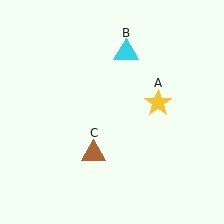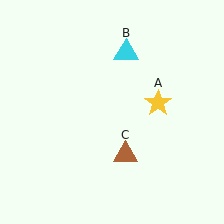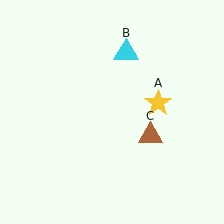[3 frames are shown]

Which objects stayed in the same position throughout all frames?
Yellow star (object A) and cyan triangle (object B) remained stationary.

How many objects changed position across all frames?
1 object changed position: brown triangle (object C).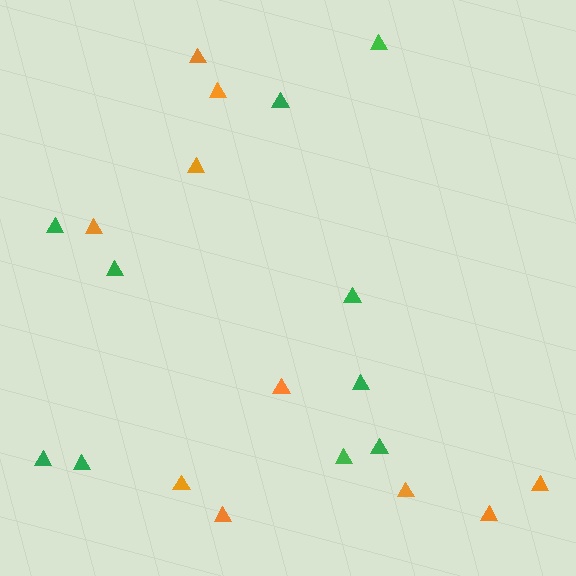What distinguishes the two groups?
There are 2 groups: one group of orange triangles (10) and one group of green triangles (10).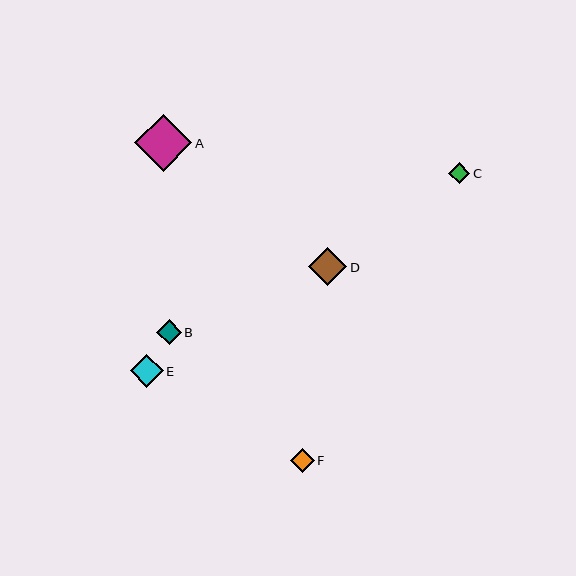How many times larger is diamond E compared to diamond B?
Diamond E is approximately 1.3 times the size of diamond B.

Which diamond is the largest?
Diamond A is the largest with a size of approximately 57 pixels.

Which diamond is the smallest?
Diamond C is the smallest with a size of approximately 21 pixels.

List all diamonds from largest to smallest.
From largest to smallest: A, D, E, B, F, C.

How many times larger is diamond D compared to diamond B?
Diamond D is approximately 1.5 times the size of diamond B.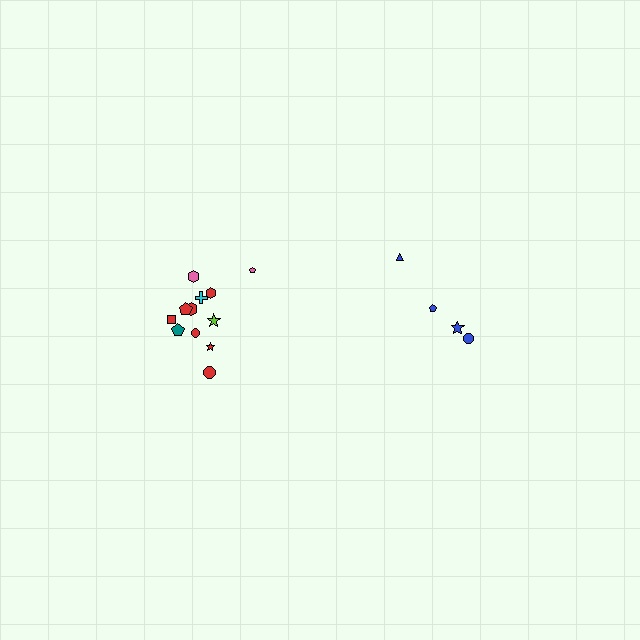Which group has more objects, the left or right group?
The left group.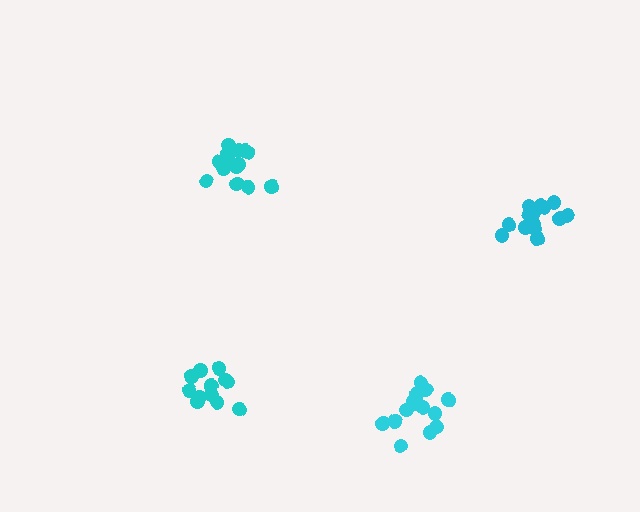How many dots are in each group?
Group 1: 12 dots, Group 2: 14 dots, Group 3: 16 dots, Group 4: 15 dots (57 total).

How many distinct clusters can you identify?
There are 4 distinct clusters.